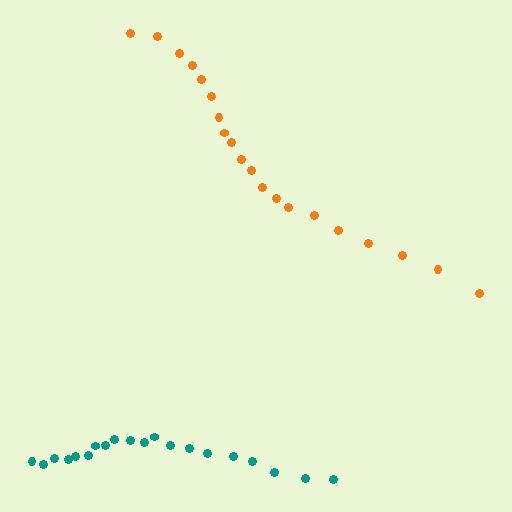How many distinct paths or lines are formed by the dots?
There are 2 distinct paths.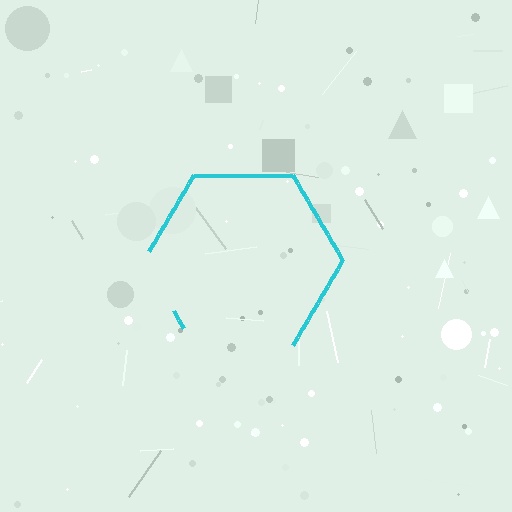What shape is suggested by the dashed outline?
The dashed outline suggests a hexagon.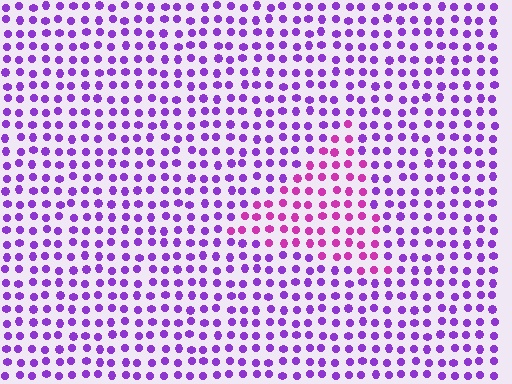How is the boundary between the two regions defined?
The boundary is defined purely by a slight shift in hue (about 37 degrees). Spacing, size, and orientation are identical on both sides.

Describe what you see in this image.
The image is filled with small purple elements in a uniform arrangement. A triangle-shaped region is visible where the elements are tinted to a slightly different hue, forming a subtle color boundary.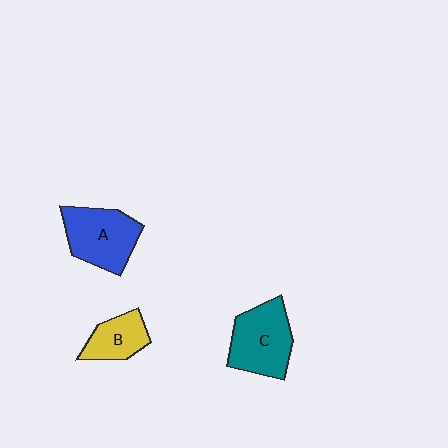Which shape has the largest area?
Shape C (teal).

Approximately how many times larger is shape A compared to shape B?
Approximately 1.6 times.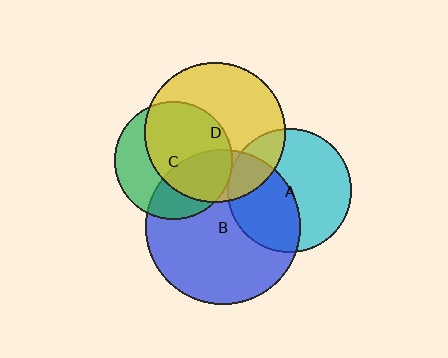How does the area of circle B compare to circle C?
Approximately 1.7 times.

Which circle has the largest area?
Circle B (blue).